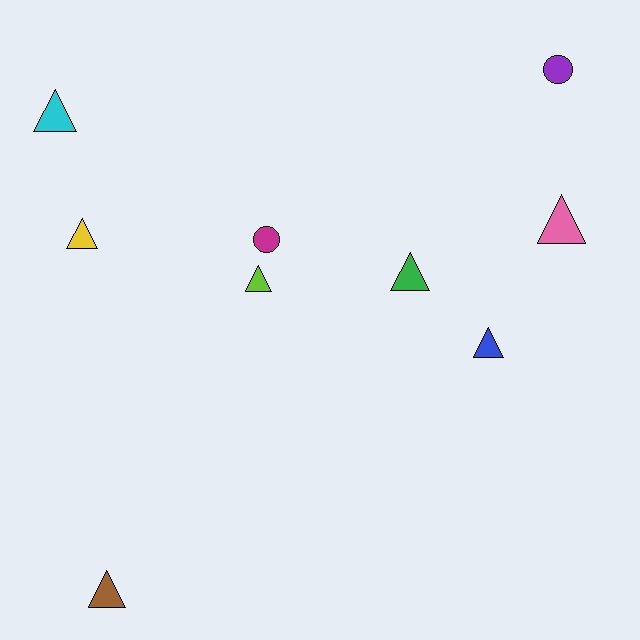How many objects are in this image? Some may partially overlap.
There are 9 objects.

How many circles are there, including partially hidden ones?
There are 2 circles.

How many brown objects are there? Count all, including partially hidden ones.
There is 1 brown object.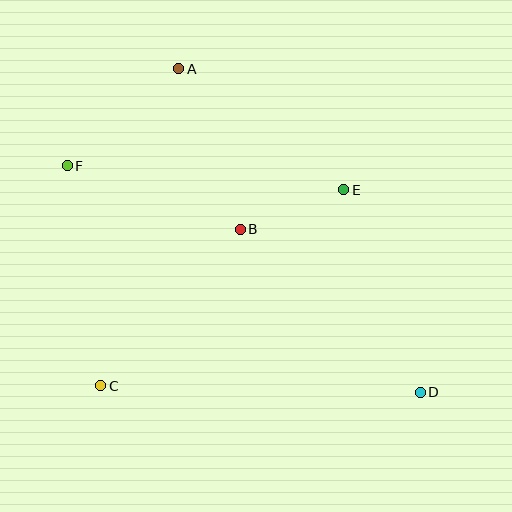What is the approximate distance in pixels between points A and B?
The distance between A and B is approximately 172 pixels.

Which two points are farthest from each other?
Points D and F are farthest from each other.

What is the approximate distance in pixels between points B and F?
The distance between B and F is approximately 184 pixels.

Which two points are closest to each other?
Points B and E are closest to each other.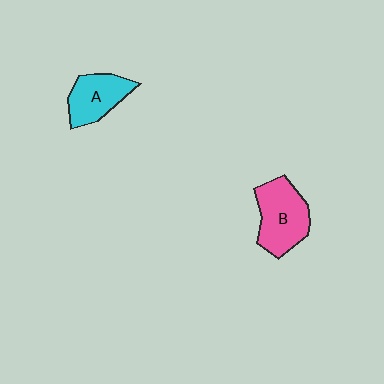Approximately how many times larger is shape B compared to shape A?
Approximately 1.3 times.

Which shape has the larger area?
Shape B (pink).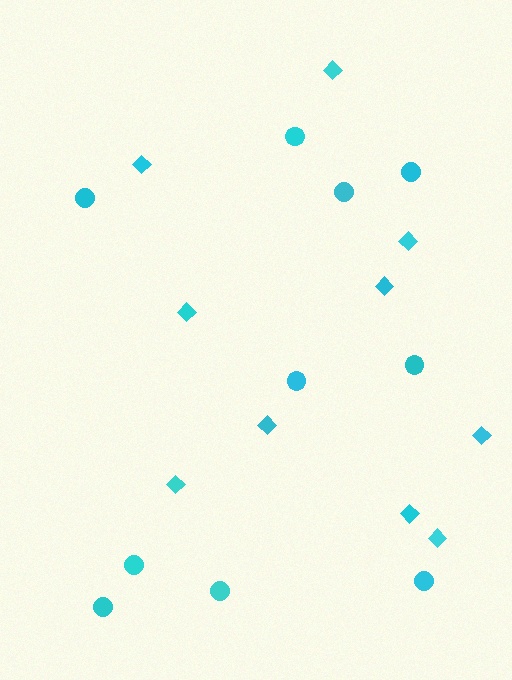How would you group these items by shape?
There are 2 groups: one group of circles (10) and one group of diamonds (10).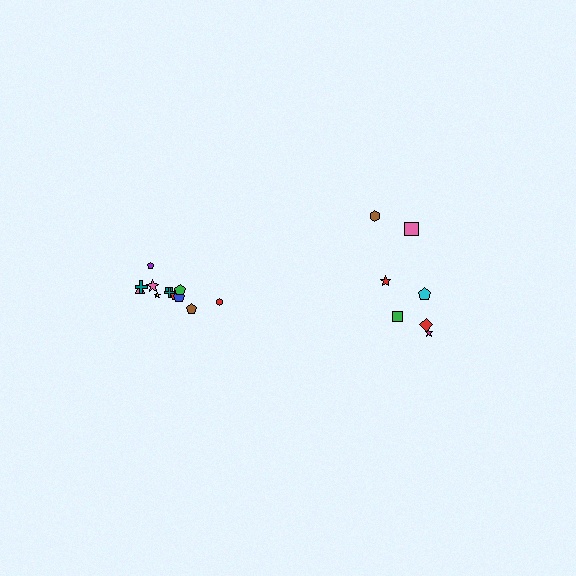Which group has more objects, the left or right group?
The left group.